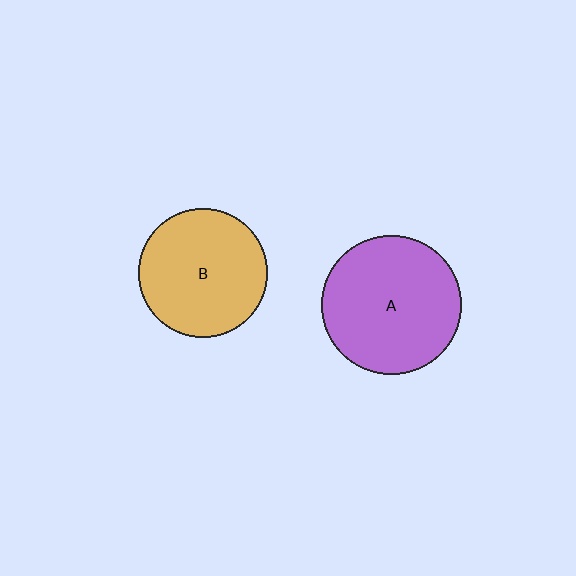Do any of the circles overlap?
No, none of the circles overlap.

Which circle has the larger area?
Circle A (purple).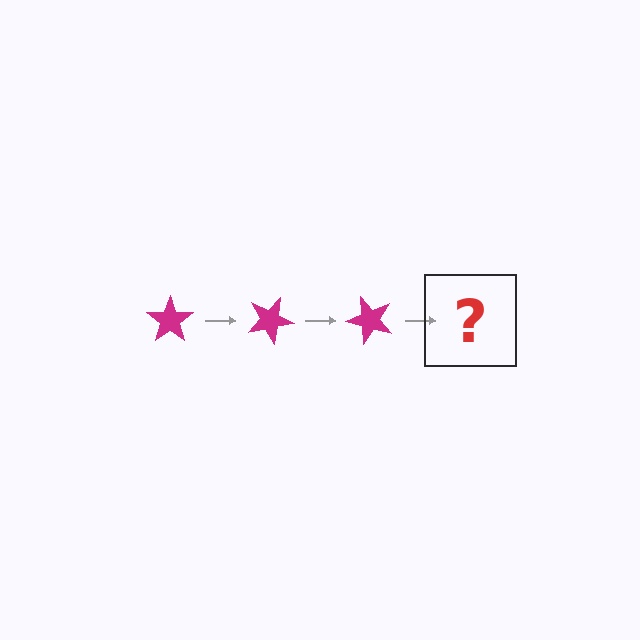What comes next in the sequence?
The next element should be a magenta star rotated 75 degrees.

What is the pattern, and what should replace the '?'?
The pattern is that the star rotates 25 degrees each step. The '?' should be a magenta star rotated 75 degrees.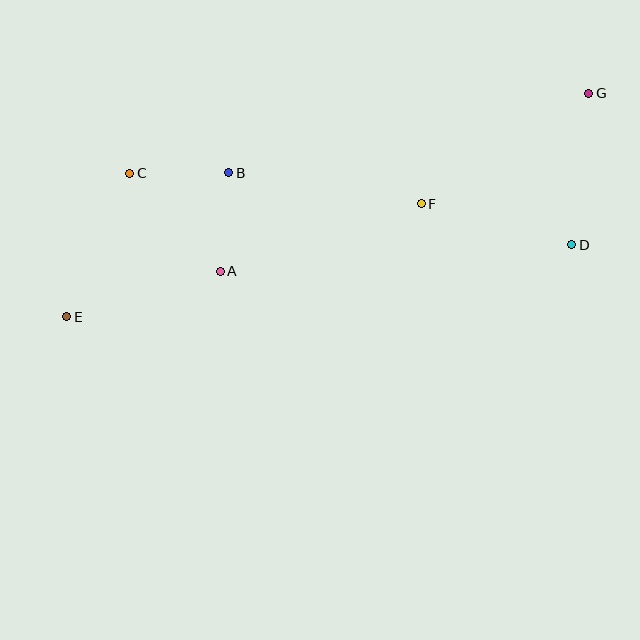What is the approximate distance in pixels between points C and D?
The distance between C and D is approximately 448 pixels.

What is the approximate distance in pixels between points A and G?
The distance between A and G is approximately 409 pixels.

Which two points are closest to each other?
Points A and B are closest to each other.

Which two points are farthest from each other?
Points E and G are farthest from each other.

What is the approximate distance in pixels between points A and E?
The distance between A and E is approximately 160 pixels.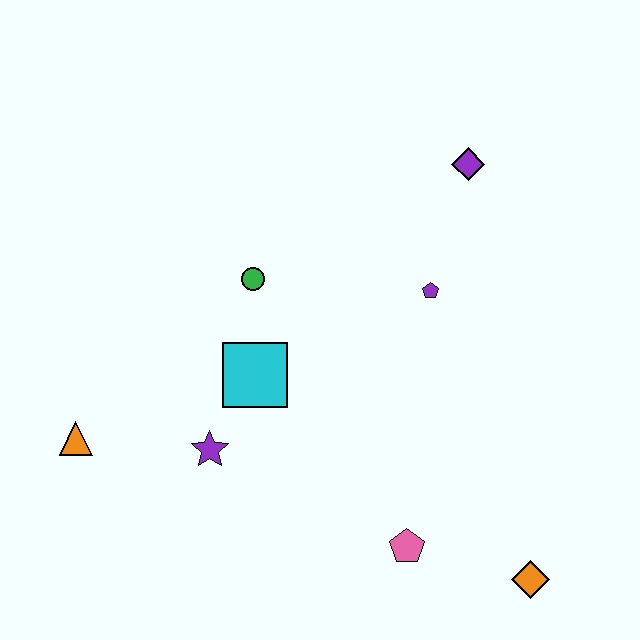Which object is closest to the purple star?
The cyan square is closest to the purple star.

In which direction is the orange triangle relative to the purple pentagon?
The orange triangle is to the left of the purple pentagon.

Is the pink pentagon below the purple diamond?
Yes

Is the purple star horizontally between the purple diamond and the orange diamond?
No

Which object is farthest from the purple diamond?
The orange triangle is farthest from the purple diamond.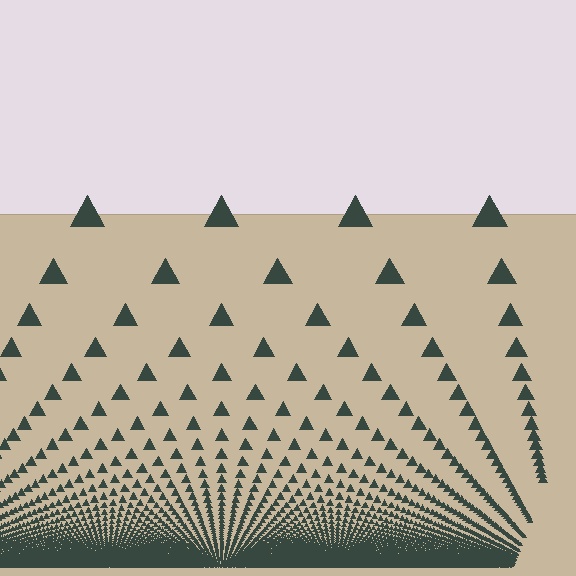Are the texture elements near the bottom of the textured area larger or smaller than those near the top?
Smaller. The gradient is inverted — elements near the bottom are smaller and denser.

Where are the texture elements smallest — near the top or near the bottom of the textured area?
Near the bottom.